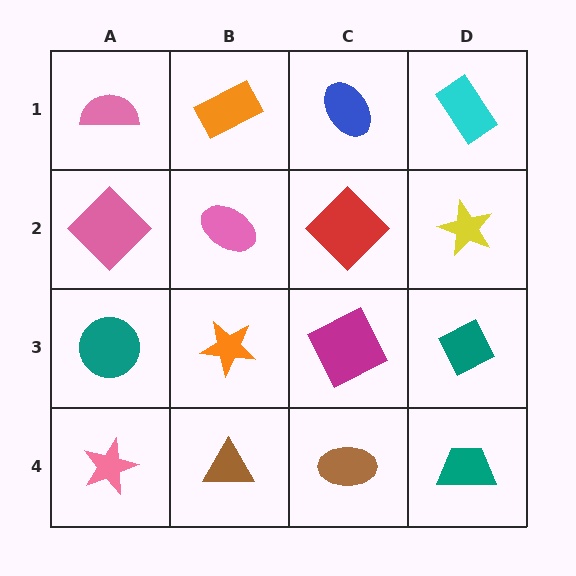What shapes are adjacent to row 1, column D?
A yellow star (row 2, column D), a blue ellipse (row 1, column C).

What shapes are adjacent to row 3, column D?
A yellow star (row 2, column D), a teal trapezoid (row 4, column D), a magenta square (row 3, column C).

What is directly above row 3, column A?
A pink diamond.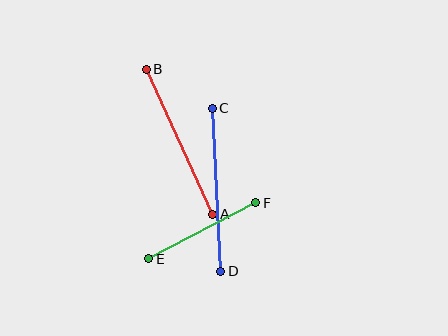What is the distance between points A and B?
The distance is approximately 160 pixels.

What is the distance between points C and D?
The distance is approximately 163 pixels.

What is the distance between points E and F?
The distance is approximately 121 pixels.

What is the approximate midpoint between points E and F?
The midpoint is at approximately (202, 231) pixels.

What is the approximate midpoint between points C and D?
The midpoint is at approximately (217, 190) pixels.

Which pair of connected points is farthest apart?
Points C and D are farthest apart.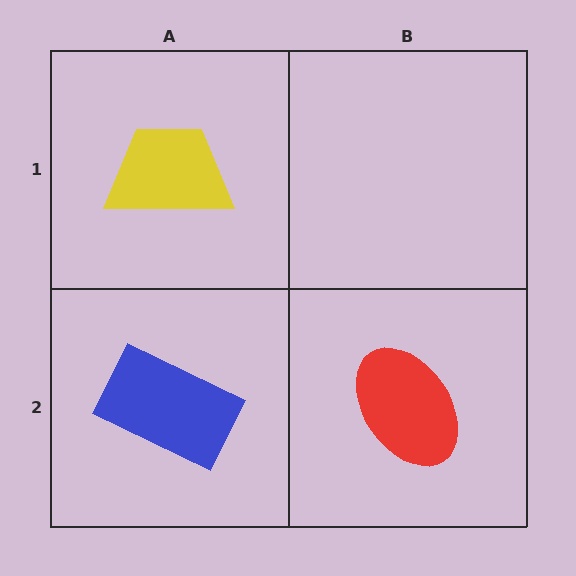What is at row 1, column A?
A yellow trapezoid.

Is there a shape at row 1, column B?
No, that cell is empty.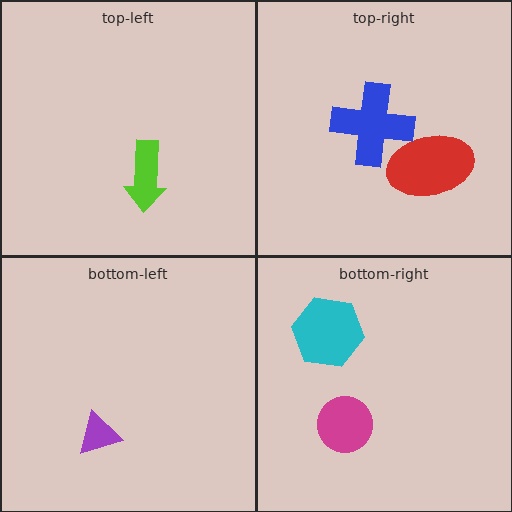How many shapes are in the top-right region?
2.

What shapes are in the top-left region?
The lime arrow.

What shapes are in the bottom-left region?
The purple triangle.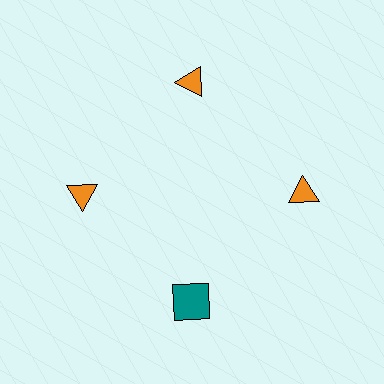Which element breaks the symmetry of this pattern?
The teal square at roughly the 6 o'clock position breaks the symmetry. All other shapes are orange triangles.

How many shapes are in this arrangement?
There are 4 shapes arranged in a ring pattern.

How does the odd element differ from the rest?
It differs in both color (teal instead of orange) and shape (square instead of triangle).